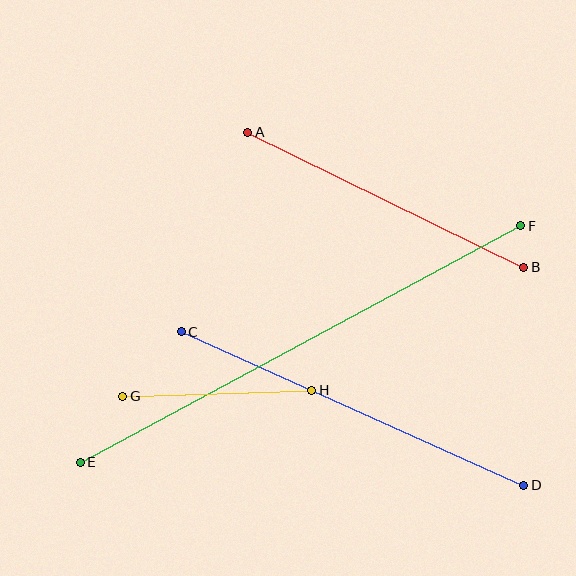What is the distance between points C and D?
The distance is approximately 375 pixels.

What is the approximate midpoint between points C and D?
The midpoint is at approximately (352, 409) pixels.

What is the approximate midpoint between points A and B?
The midpoint is at approximately (386, 200) pixels.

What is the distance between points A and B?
The distance is approximately 307 pixels.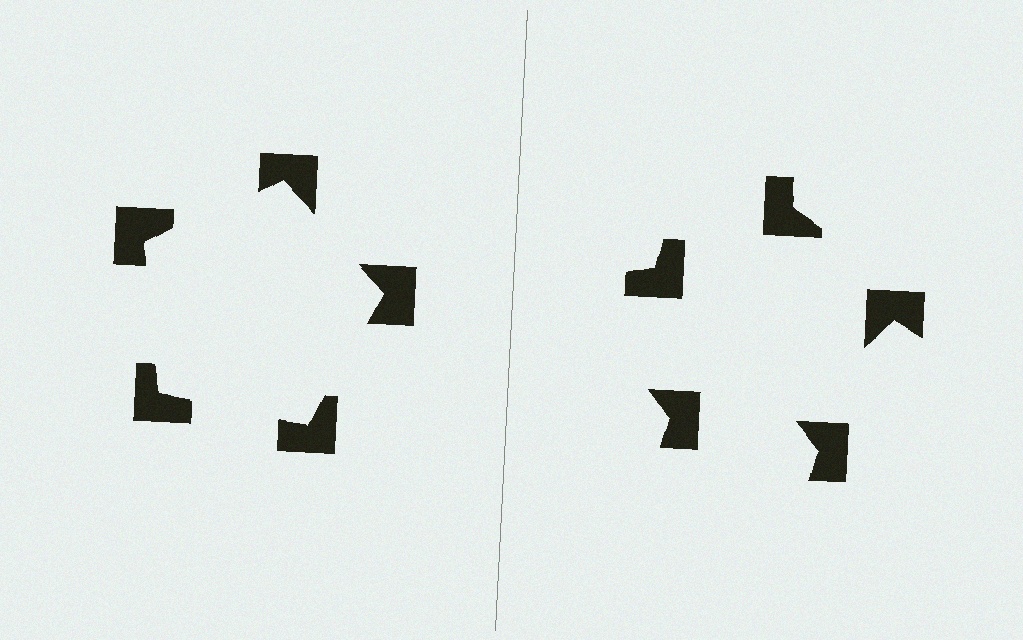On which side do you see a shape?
An illusory pentagon appears on the left side. On the right side the wedge cuts are rotated, so no coherent shape forms.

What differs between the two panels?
The notched squares are positioned identically on both sides; only the wedge orientations differ. On the left they align to a pentagon; on the right they are misaligned.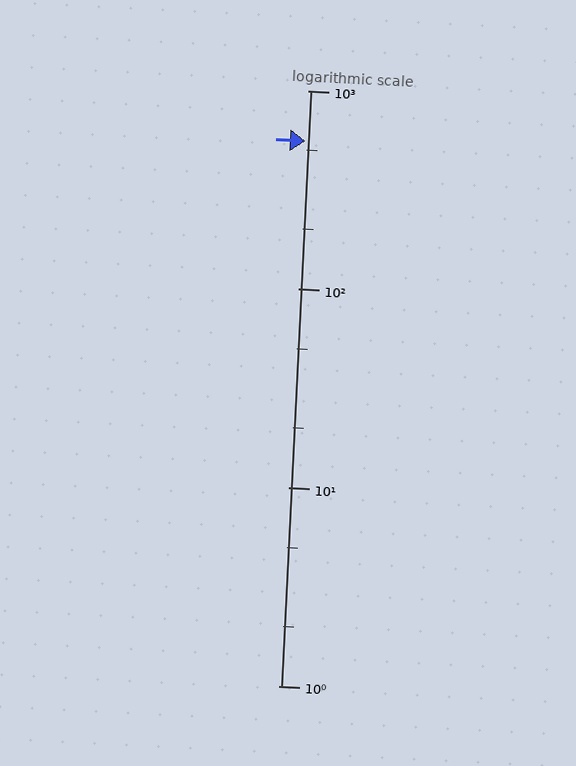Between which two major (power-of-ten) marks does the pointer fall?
The pointer is between 100 and 1000.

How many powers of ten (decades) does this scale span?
The scale spans 3 decades, from 1 to 1000.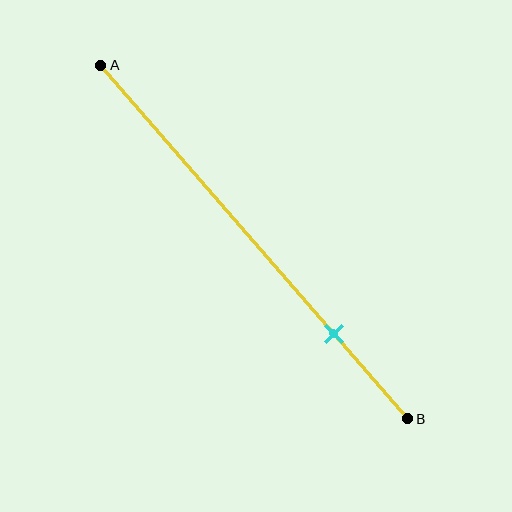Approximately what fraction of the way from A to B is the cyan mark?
The cyan mark is approximately 75% of the way from A to B.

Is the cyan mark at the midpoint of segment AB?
No, the mark is at about 75% from A, not at the 50% midpoint.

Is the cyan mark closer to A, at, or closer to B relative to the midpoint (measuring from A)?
The cyan mark is closer to point B than the midpoint of segment AB.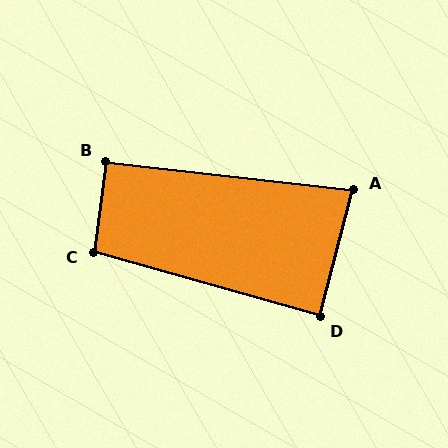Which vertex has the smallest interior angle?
A, at approximately 82 degrees.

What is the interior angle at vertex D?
Approximately 89 degrees (approximately right).